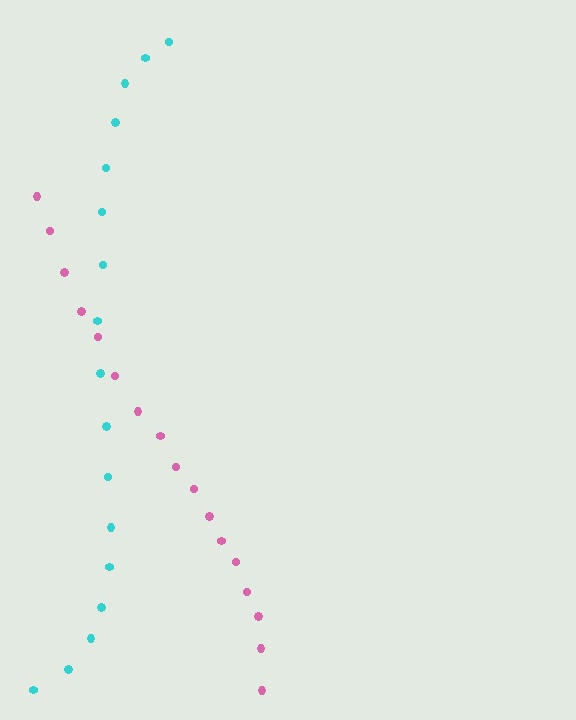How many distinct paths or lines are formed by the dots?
There are 2 distinct paths.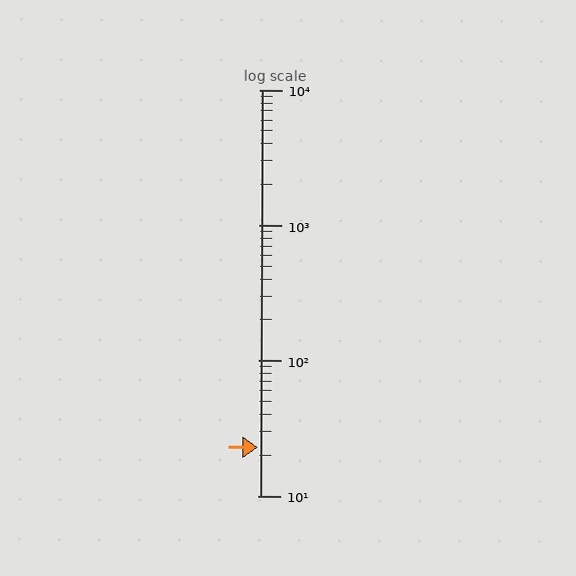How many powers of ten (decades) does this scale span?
The scale spans 3 decades, from 10 to 10000.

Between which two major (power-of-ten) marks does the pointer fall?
The pointer is between 10 and 100.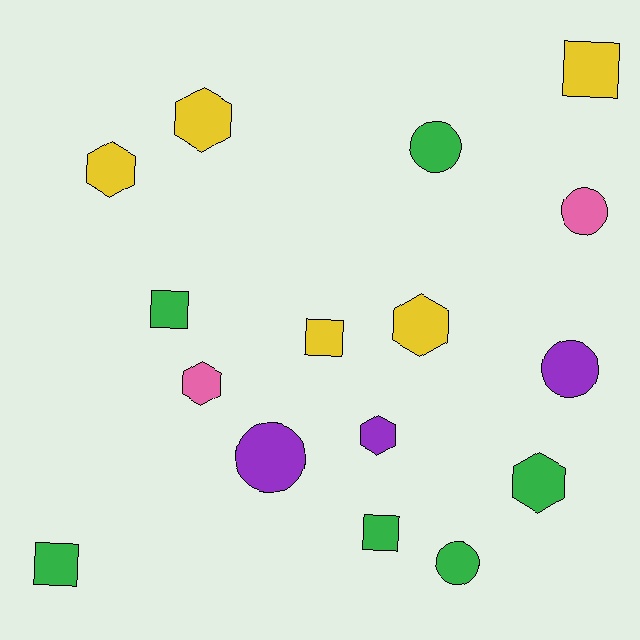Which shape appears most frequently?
Hexagon, with 6 objects.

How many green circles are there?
There are 2 green circles.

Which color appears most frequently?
Green, with 6 objects.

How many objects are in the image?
There are 16 objects.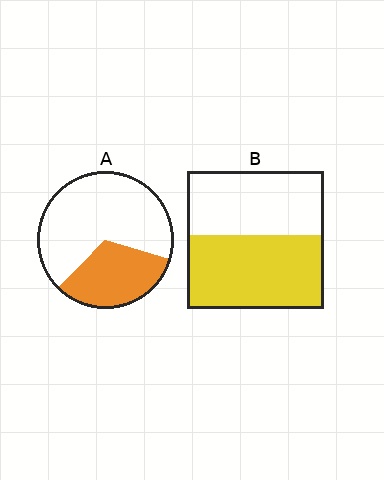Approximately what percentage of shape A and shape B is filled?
A is approximately 35% and B is approximately 55%.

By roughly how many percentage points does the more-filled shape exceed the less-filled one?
By roughly 20 percentage points (B over A).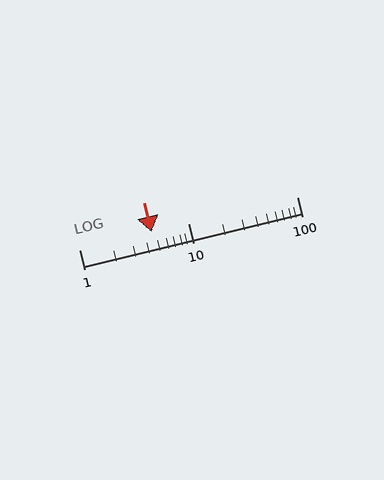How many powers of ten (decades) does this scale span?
The scale spans 2 decades, from 1 to 100.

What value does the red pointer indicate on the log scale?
The pointer indicates approximately 4.6.